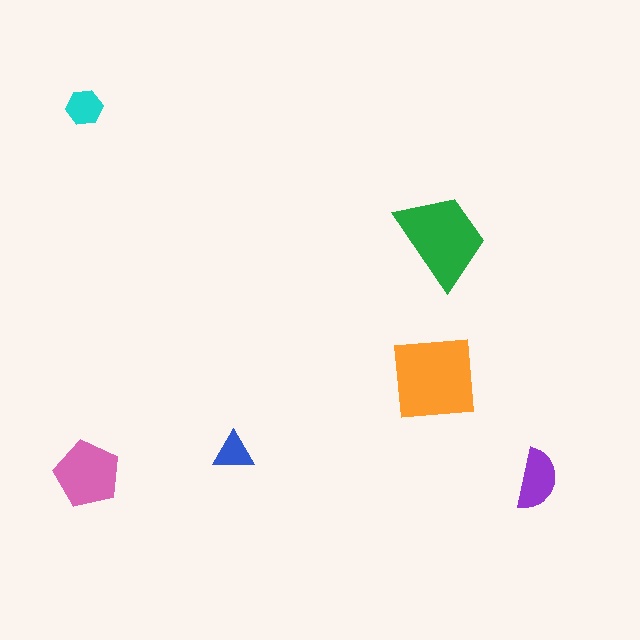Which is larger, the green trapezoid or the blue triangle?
The green trapezoid.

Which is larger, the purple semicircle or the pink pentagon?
The pink pentagon.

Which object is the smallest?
The blue triangle.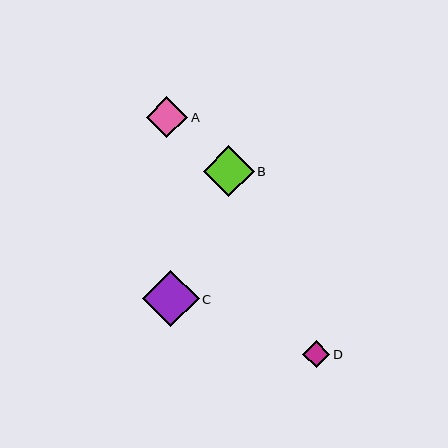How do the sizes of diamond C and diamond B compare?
Diamond C and diamond B are approximately the same size.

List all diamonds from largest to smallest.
From largest to smallest: C, B, A, D.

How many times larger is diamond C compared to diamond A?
Diamond C is approximately 1.4 times the size of diamond A.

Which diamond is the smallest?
Diamond D is the smallest with a size of approximately 27 pixels.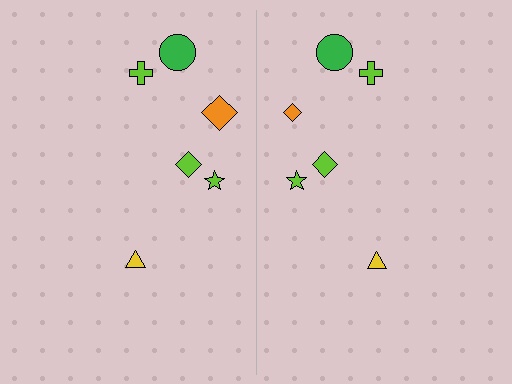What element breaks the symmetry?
The orange diamond on the right side has a different size than its mirror counterpart.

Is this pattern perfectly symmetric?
No, the pattern is not perfectly symmetric. The orange diamond on the right side has a different size than its mirror counterpart.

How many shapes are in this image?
There are 12 shapes in this image.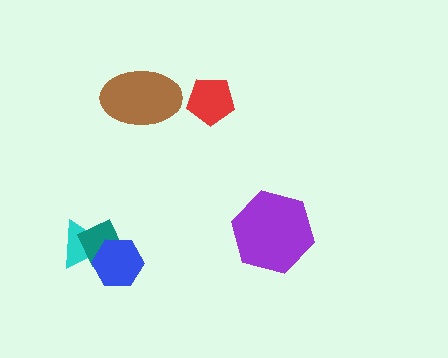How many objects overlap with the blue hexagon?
2 objects overlap with the blue hexagon.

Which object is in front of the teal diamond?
The blue hexagon is in front of the teal diamond.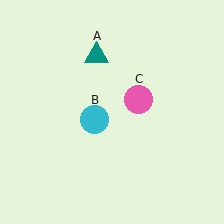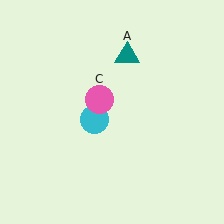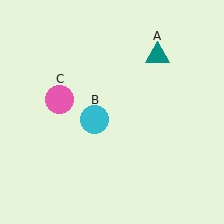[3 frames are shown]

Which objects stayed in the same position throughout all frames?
Cyan circle (object B) remained stationary.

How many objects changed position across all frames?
2 objects changed position: teal triangle (object A), pink circle (object C).